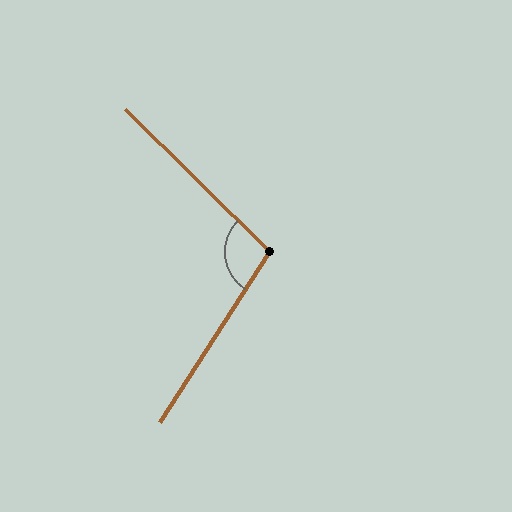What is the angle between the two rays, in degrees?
Approximately 102 degrees.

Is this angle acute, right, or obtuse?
It is obtuse.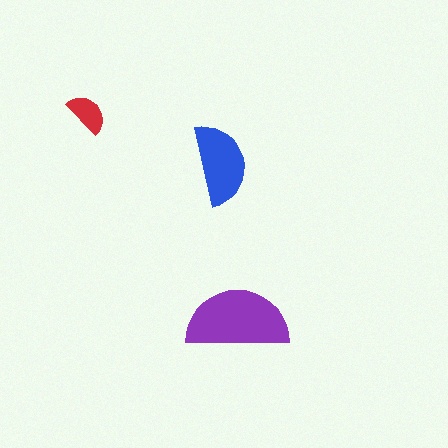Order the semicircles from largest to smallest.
the purple one, the blue one, the red one.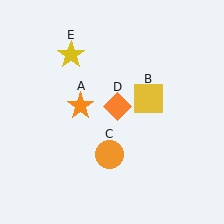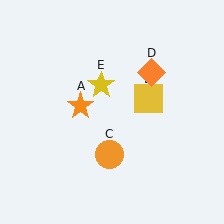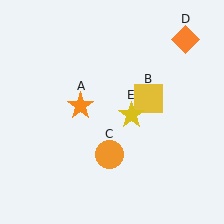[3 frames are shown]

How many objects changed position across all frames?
2 objects changed position: orange diamond (object D), yellow star (object E).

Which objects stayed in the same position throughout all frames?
Orange star (object A) and yellow square (object B) and orange circle (object C) remained stationary.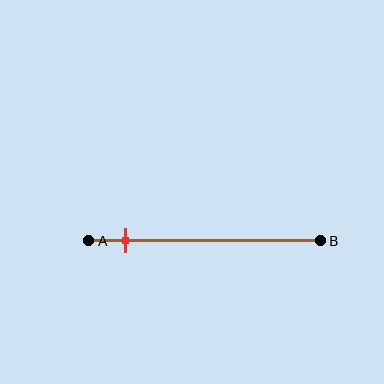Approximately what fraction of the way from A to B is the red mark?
The red mark is approximately 15% of the way from A to B.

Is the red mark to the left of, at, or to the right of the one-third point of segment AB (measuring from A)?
The red mark is to the left of the one-third point of segment AB.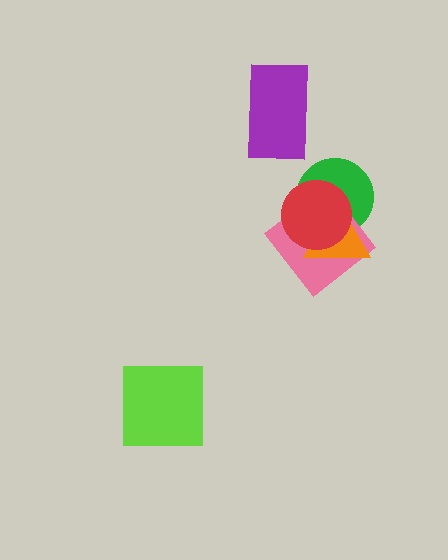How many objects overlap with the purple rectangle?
0 objects overlap with the purple rectangle.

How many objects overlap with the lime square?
0 objects overlap with the lime square.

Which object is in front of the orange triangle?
The red circle is in front of the orange triangle.